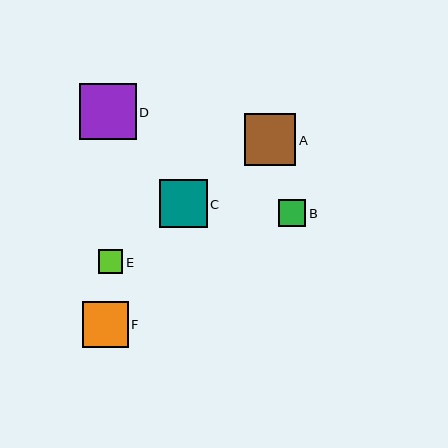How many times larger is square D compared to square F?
Square D is approximately 1.2 times the size of square F.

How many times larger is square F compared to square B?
Square F is approximately 1.7 times the size of square B.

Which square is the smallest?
Square E is the smallest with a size of approximately 24 pixels.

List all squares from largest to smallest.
From largest to smallest: D, A, C, F, B, E.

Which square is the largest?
Square D is the largest with a size of approximately 56 pixels.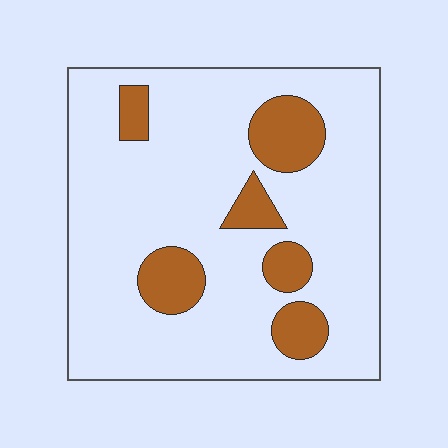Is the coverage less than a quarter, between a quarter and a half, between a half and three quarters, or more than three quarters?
Less than a quarter.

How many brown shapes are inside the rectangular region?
6.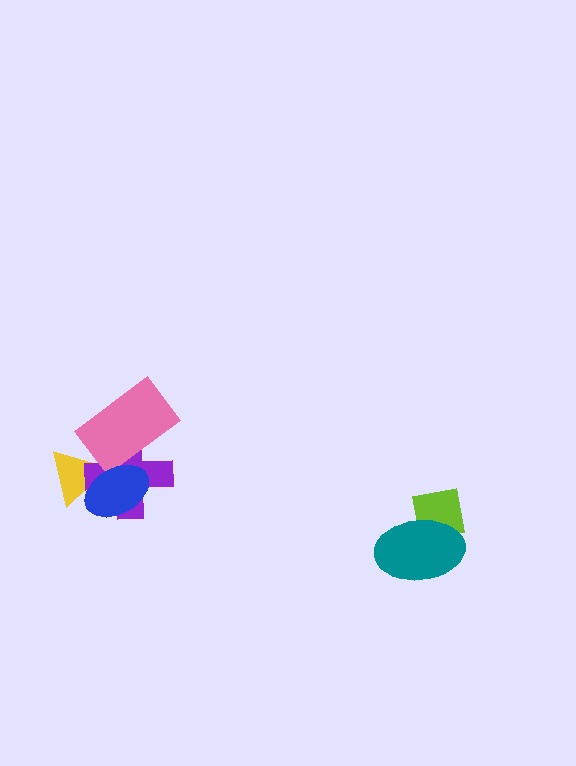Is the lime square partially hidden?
Yes, it is partially covered by another shape.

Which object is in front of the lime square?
The teal ellipse is in front of the lime square.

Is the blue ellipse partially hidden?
No, no other shape covers it.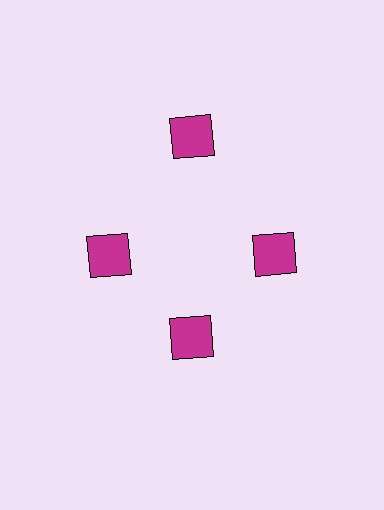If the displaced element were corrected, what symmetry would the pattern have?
It would have 4-fold rotational symmetry — the pattern would map onto itself every 90 degrees.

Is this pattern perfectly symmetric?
No. The 4 magenta squares are arranged in a ring, but one element near the 12 o'clock position is pushed outward from the center, breaking the 4-fold rotational symmetry.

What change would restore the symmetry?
The symmetry would be restored by moving it inward, back onto the ring so that all 4 squares sit at equal angles and equal distance from the center.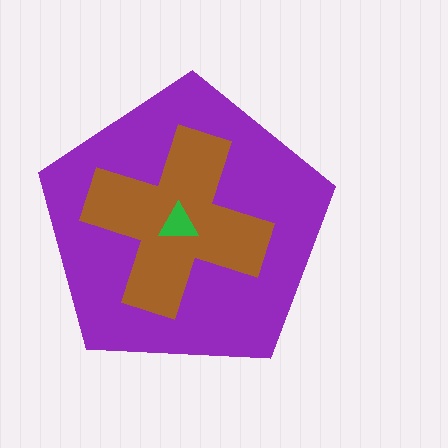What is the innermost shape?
The green triangle.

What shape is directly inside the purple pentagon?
The brown cross.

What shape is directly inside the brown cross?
The green triangle.